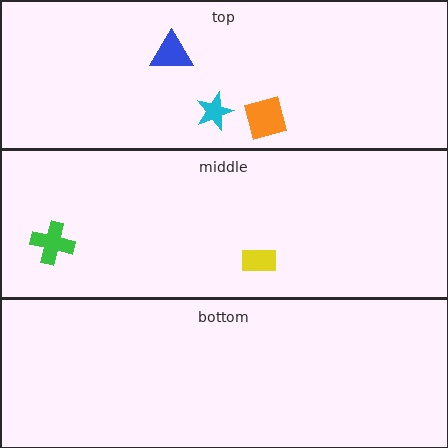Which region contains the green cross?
The middle region.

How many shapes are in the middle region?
2.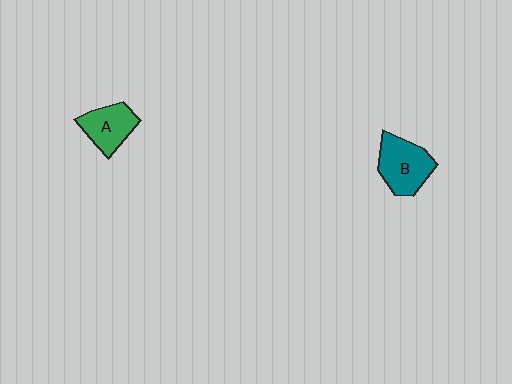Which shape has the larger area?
Shape B (teal).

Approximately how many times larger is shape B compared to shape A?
Approximately 1.3 times.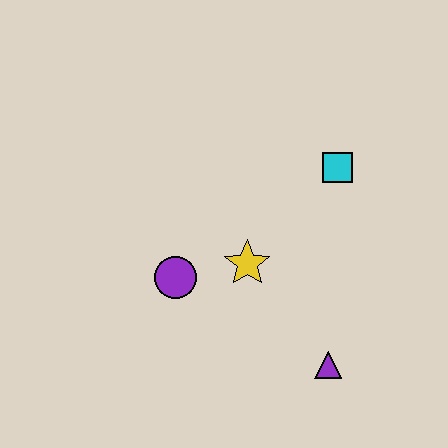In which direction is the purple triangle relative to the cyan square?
The purple triangle is below the cyan square.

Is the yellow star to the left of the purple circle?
No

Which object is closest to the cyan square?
The yellow star is closest to the cyan square.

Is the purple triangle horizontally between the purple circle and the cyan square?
Yes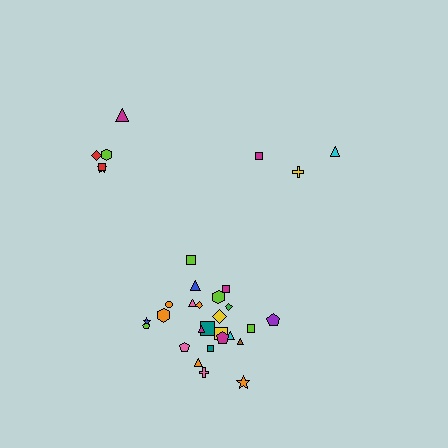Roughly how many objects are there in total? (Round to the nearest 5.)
Roughly 35 objects in total.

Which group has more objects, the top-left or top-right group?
The top-left group.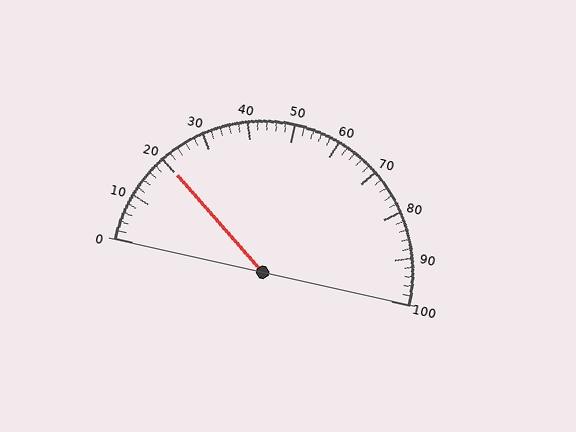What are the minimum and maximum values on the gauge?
The gauge ranges from 0 to 100.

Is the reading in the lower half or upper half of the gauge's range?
The reading is in the lower half of the range (0 to 100).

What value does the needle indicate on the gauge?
The needle indicates approximately 20.